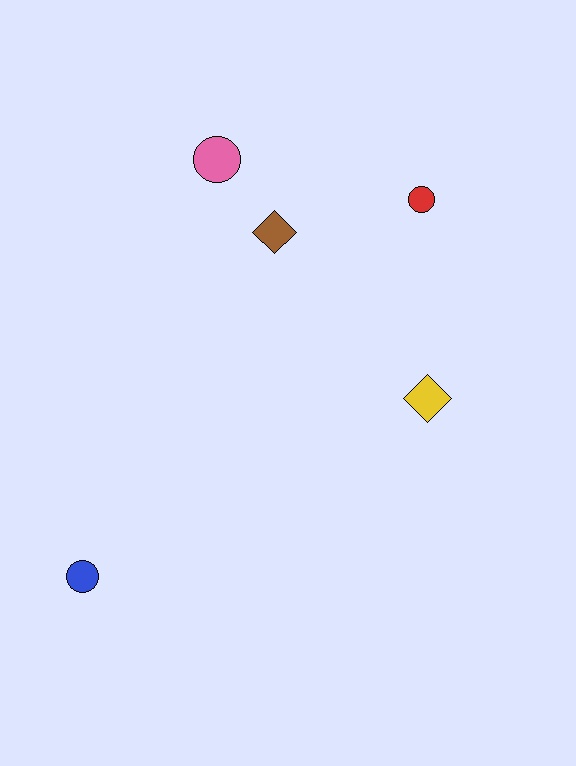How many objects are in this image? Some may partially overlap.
There are 5 objects.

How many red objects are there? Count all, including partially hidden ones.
There is 1 red object.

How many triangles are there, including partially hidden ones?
There are no triangles.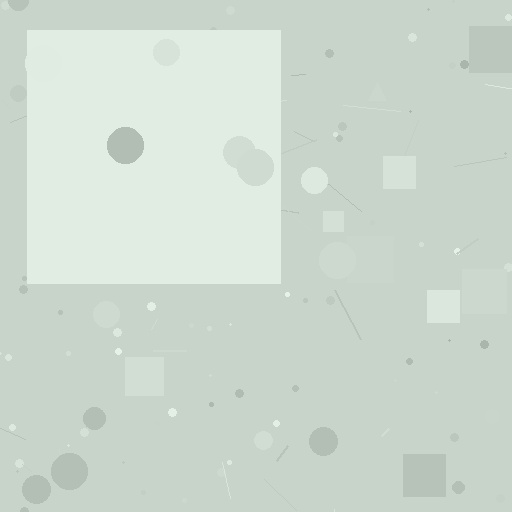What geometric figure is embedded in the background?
A square is embedded in the background.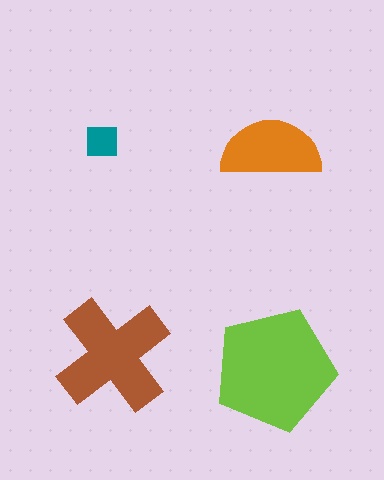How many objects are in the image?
There are 4 objects in the image.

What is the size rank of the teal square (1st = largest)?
4th.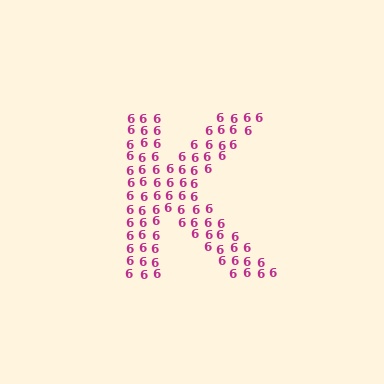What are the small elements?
The small elements are digit 6's.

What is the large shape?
The large shape is the letter K.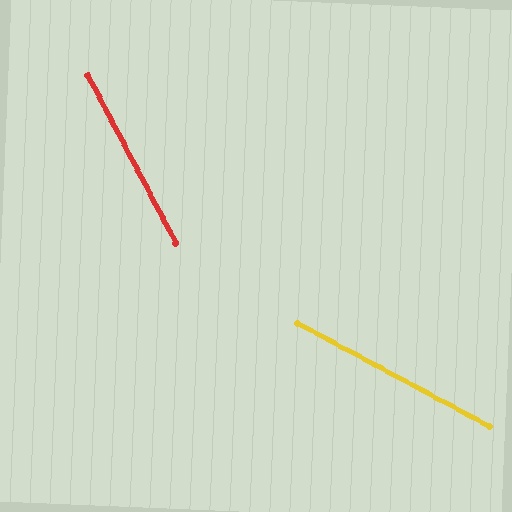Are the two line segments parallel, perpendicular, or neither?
Neither parallel nor perpendicular — they differ by about 34°.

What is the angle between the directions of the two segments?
Approximately 34 degrees.